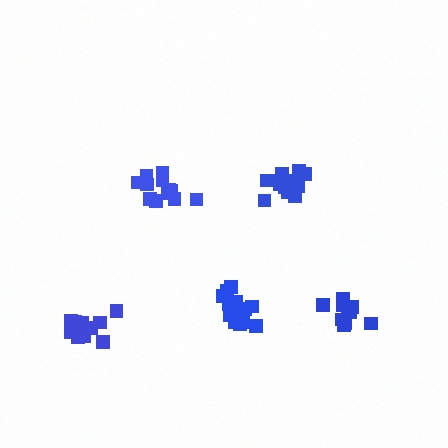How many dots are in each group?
Group 1: 12 dots, Group 2: 12 dots, Group 3: 15 dots, Group 4: 14 dots, Group 5: 10 dots (63 total).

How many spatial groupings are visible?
There are 5 spatial groupings.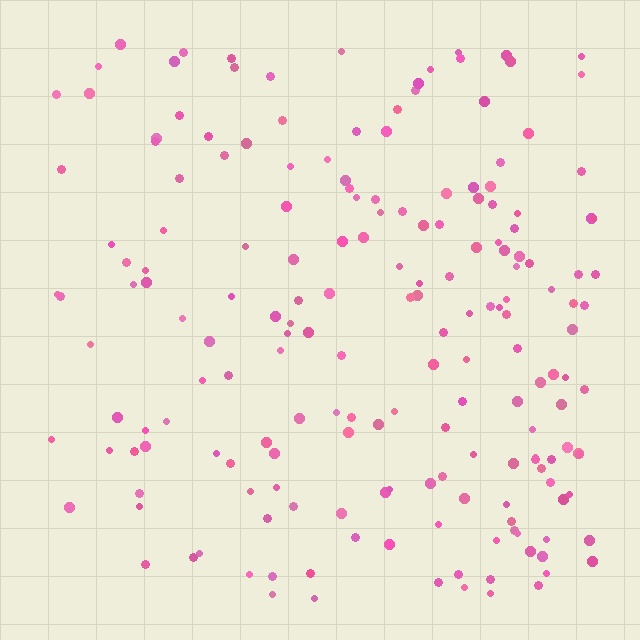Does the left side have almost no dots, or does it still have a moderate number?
Still a moderate number, just noticeably fewer than the right.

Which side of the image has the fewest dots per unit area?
The left.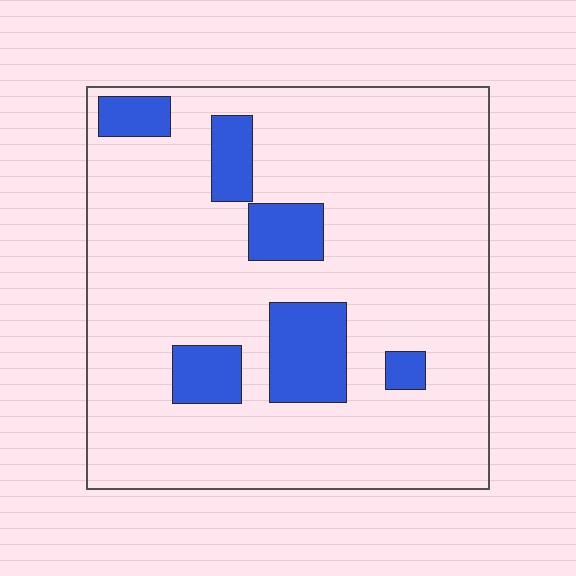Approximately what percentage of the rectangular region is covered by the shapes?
Approximately 15%.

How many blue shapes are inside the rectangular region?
6.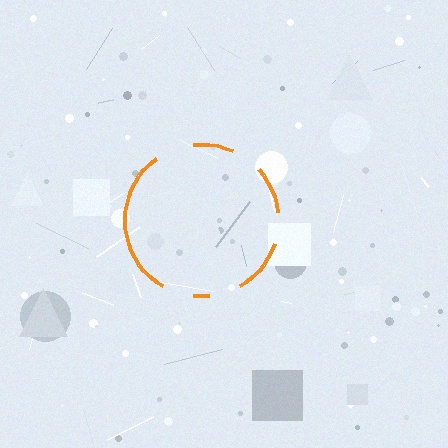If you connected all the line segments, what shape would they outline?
They would outline a circle.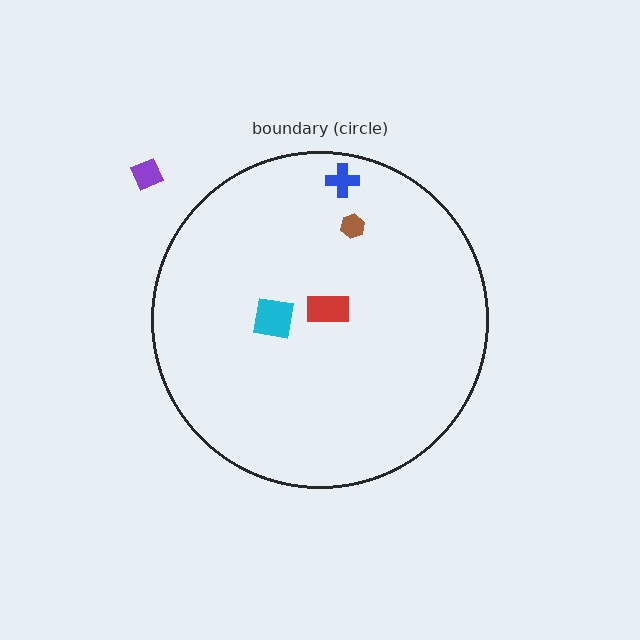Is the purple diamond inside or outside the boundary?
Outside.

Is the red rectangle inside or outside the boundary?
Inside.